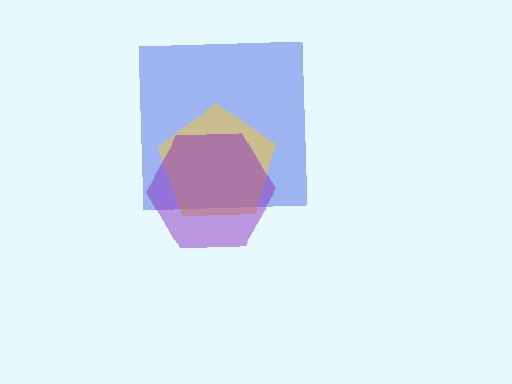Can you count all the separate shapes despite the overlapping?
Yes, there are 3 separate shapes.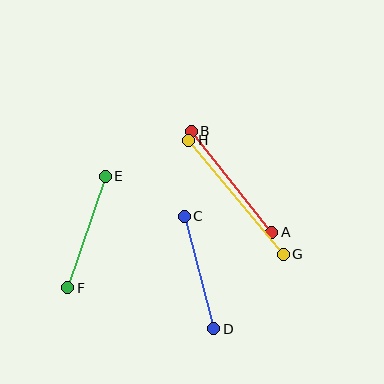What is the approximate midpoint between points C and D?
The midpoint is at approximately (199, 272) pixels.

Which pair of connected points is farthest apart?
Points G and H are farthest apart.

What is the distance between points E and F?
The distance is approximately 118 pixels.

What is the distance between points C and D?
The distance is approximately 116 pixels.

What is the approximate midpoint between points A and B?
The midpoint is at approximately (231, 182) pixels.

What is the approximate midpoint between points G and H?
The midpoint is at approximately (236, 197) pixels.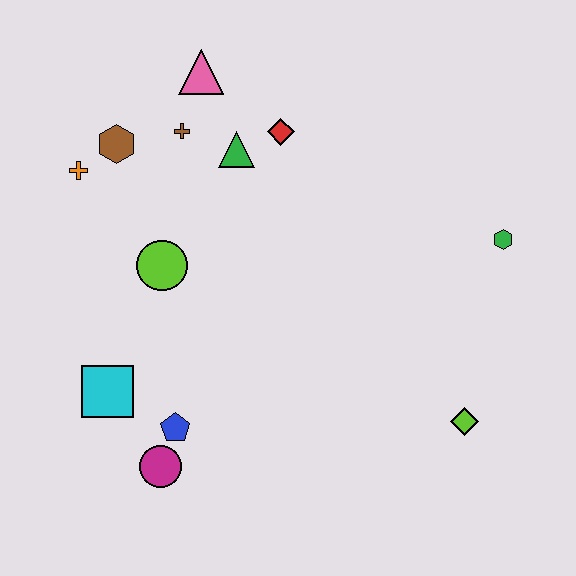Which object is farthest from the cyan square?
The green hexagon is farthest from the cyan square.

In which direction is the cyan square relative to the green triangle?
The cyan square is below the green triangle.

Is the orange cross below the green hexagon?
No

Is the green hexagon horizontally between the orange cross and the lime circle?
No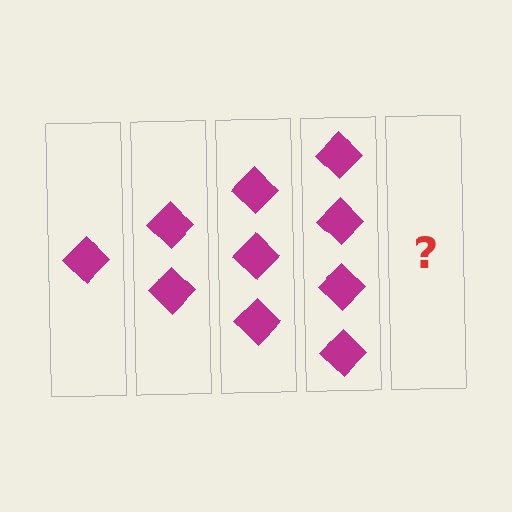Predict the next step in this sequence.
The next step is 5 diamonds.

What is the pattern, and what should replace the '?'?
The pattern is that each step adds one more diamond. The '?' should be 5 diamonds.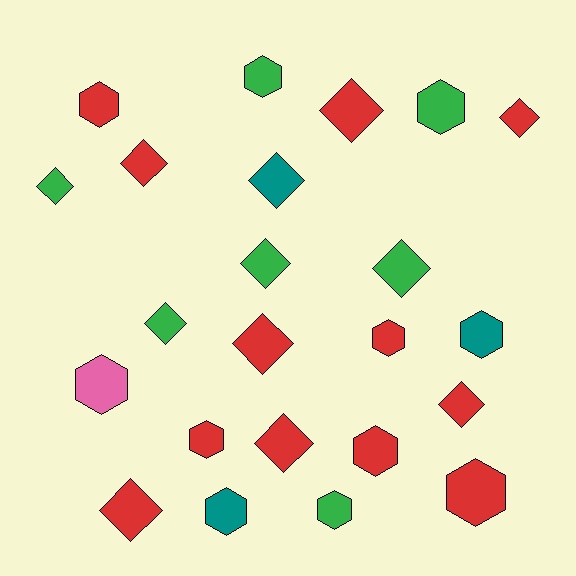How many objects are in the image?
There are 23 objects.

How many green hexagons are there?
There are 3 green hexagons.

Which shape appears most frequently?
Diamond, with 12 objects.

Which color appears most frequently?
Red, with 12 objects.